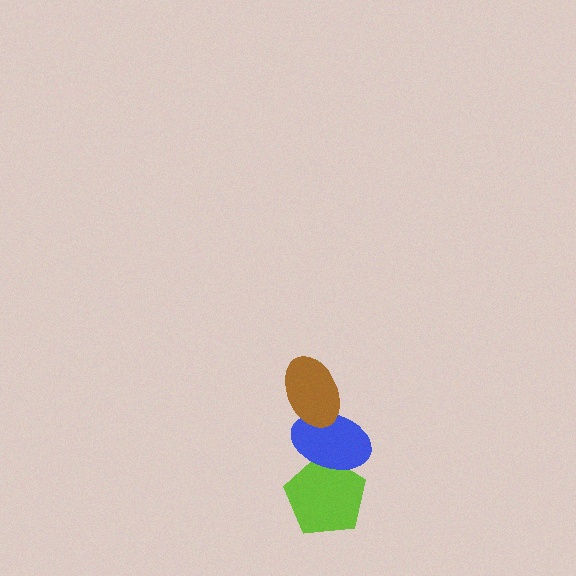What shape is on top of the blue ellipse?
The brown ellipse is on top of the blue ellipse.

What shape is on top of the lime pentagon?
The blue ellipse is on top of the lime pentagon.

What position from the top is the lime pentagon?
The lime pentagon is 3rd from the top.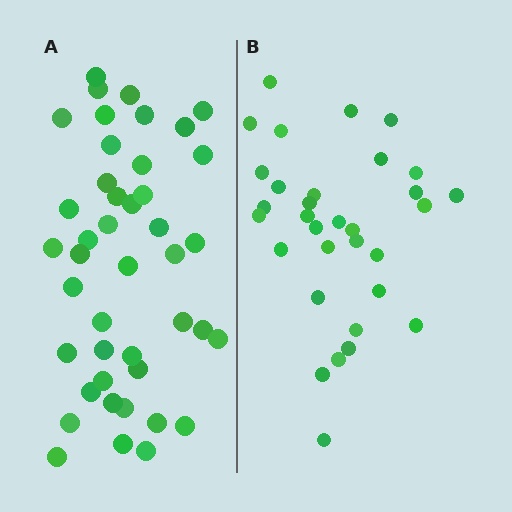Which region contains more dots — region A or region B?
Region A (the left region) has more dots.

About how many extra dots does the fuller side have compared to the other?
Region A has roughly 12 or so more dots than region B.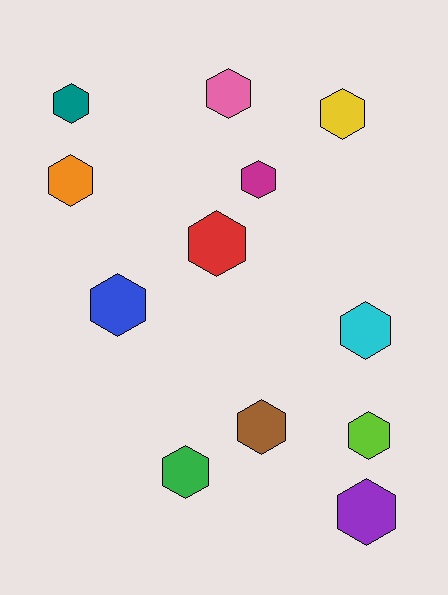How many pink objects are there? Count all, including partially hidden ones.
There is 1 pink object.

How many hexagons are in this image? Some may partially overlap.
There are 12 hexagons.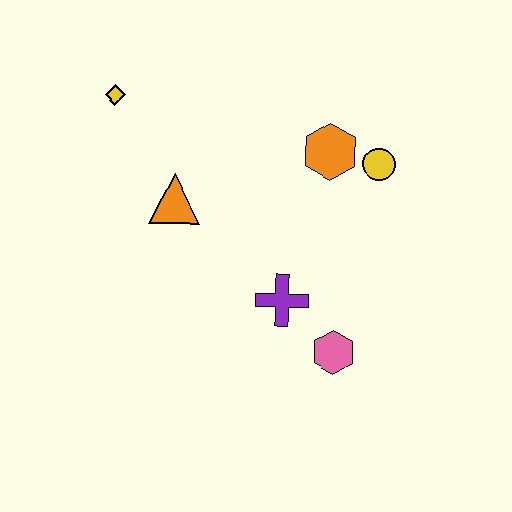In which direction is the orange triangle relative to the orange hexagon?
The orange triangle is to the left of the orange hexagon.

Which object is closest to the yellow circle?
The orange hexagon is closest to the yellow circle.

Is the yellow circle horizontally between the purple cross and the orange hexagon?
No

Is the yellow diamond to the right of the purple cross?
No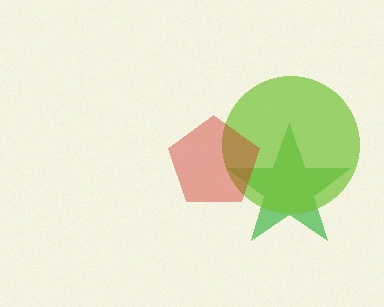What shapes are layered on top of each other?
The layered shapes are: a green star, a lime circle, a red pentagon.